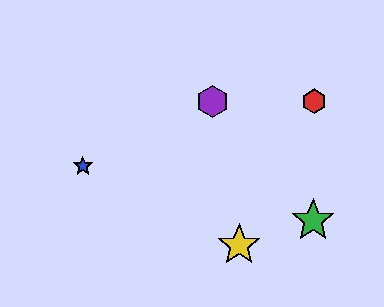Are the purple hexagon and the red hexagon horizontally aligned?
Yes, both are at y≈101.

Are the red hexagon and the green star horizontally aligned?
No, the red hexagon is at y≈101 and the green star is at y≈221.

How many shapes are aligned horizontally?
2 shapes (the red hexagon, the purple hexagon) are aligned horizontally.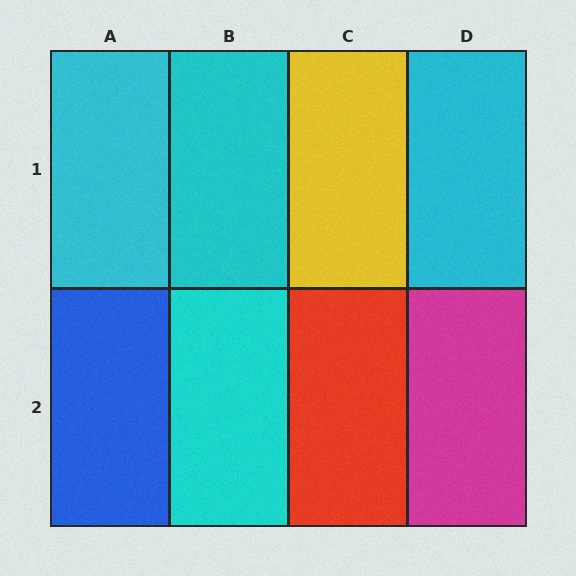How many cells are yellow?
1 cell is yellow.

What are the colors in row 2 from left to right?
Blue, cyan, red, magenta.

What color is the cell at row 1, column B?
Cyan.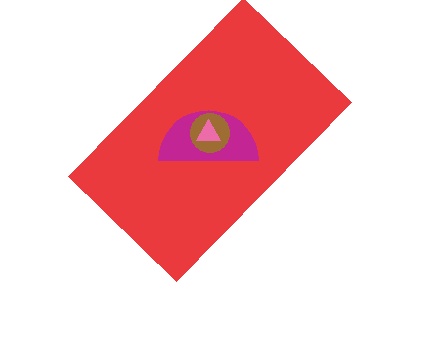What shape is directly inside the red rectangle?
The magenta semicircle.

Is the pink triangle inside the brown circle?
Yes.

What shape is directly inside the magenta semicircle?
The brown circle.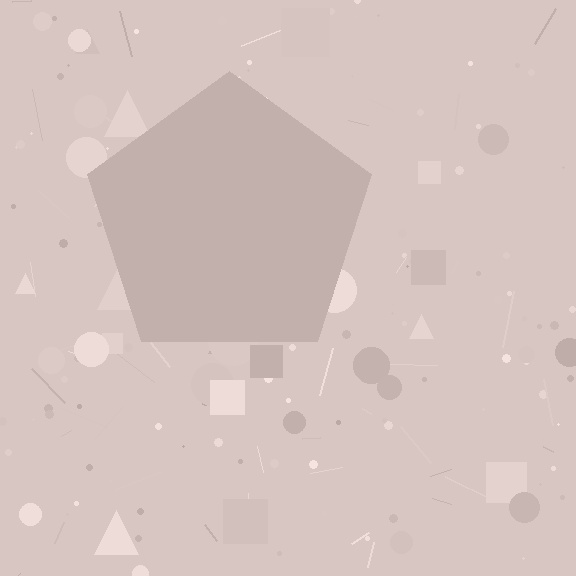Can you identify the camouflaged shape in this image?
The camouflaged shape is a pentagon.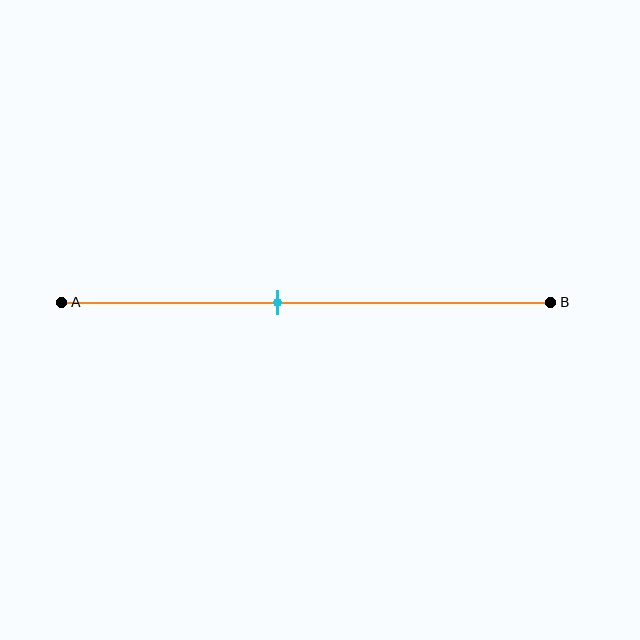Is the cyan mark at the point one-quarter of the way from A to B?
No, the mark is at about 45% from A, not at the 25% one-quarter point.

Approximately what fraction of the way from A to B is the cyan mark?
The cyan mark is approximately 45% of the way from A to B.